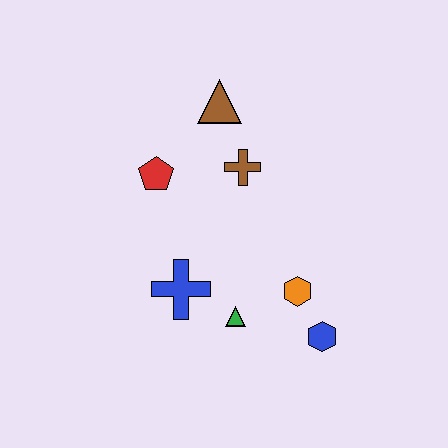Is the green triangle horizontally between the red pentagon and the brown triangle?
No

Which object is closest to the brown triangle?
The brown cross is closest to the brown triangle.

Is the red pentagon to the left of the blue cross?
Yes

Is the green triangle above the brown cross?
No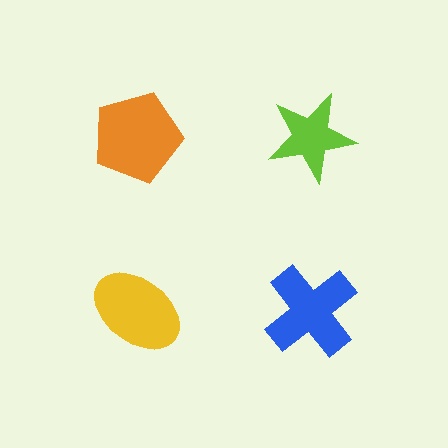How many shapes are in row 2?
2 shapes.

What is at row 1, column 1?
An orange pentagon.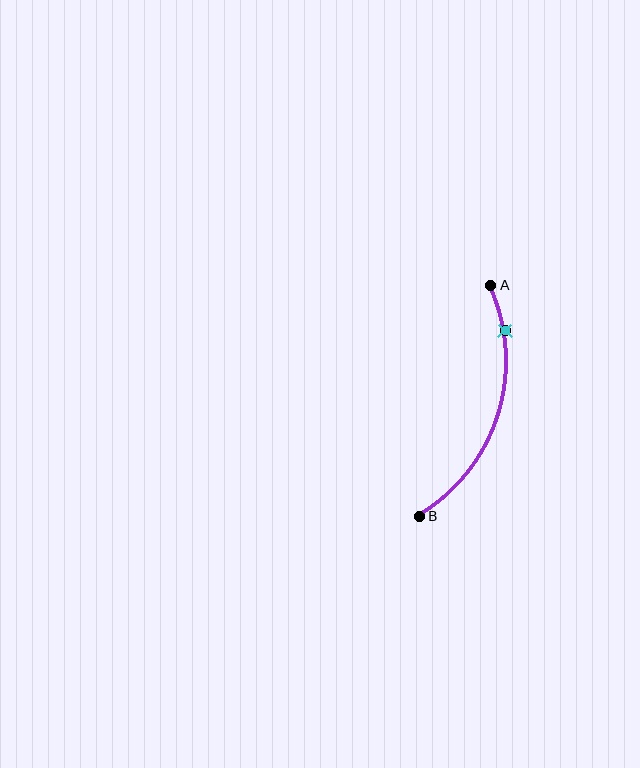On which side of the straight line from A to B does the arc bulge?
The arc bulges to the right of the straight line connecting A and B.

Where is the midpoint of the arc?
The arc midpoint is the point on the curve farthest from the straight line joining A and B. It sits to the right of that line.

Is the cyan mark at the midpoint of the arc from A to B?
No. The cyan mark lies on the arc but is closer to endpoint A. The arc midpoint would be at the point on the curve equidistant along the arc from both A and B.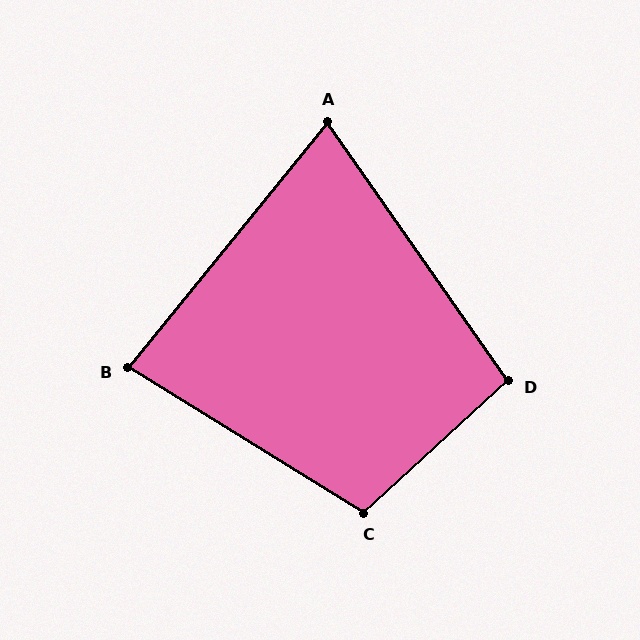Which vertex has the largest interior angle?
C, at approximately 106 degrees.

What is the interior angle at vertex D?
Approximately 97 degrees (obtuse).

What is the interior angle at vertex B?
Approximately 83 degrees (acute).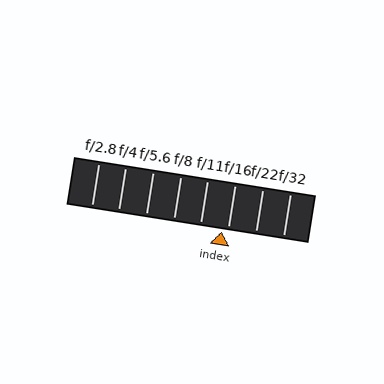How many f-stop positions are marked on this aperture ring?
There are 8 f-stop positions marked.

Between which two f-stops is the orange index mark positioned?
The index mark is between f/11 and f/16.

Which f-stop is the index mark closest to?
The index mark is closest to f/16.